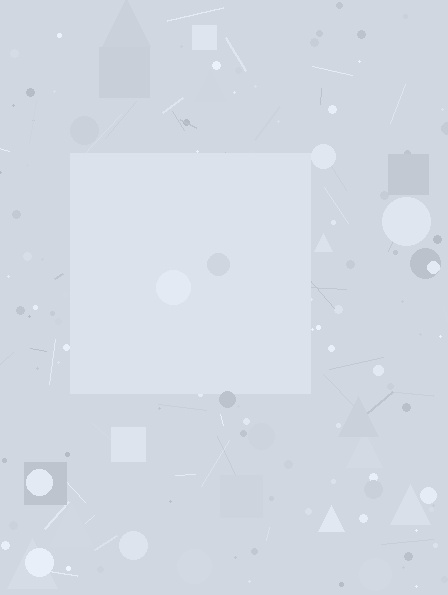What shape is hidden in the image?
A square is hidden in the image.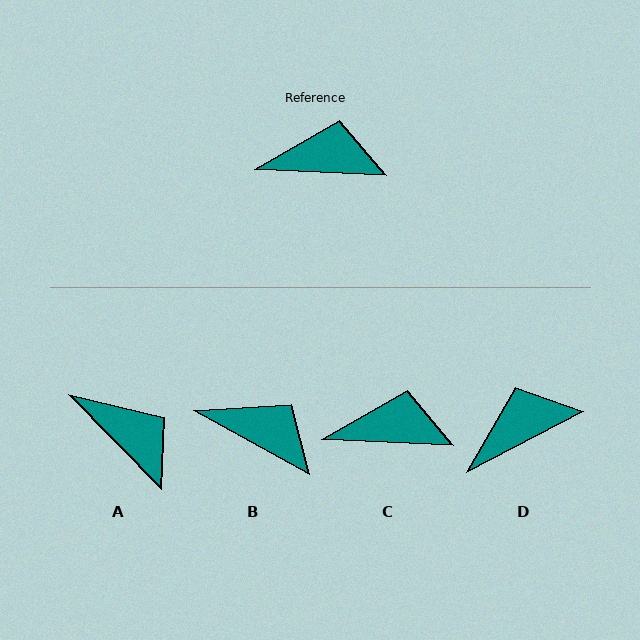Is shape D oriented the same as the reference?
No, it is off by about 30 degrees.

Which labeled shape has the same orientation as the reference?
C.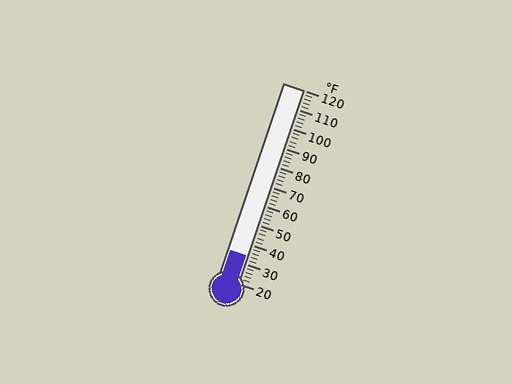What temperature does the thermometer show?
The thermometer shows approximately 34°F.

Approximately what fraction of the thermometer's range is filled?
The thermometer is filled to approximately 15% of its range.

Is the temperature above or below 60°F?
The temperature is below 60°F.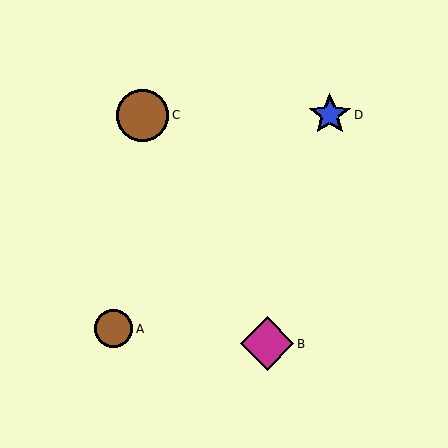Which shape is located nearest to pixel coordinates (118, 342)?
The brown circle (labeled A) at (114, 329) is nearest to that location.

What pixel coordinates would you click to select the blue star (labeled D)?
Click at (330, 115) to select the blue star D.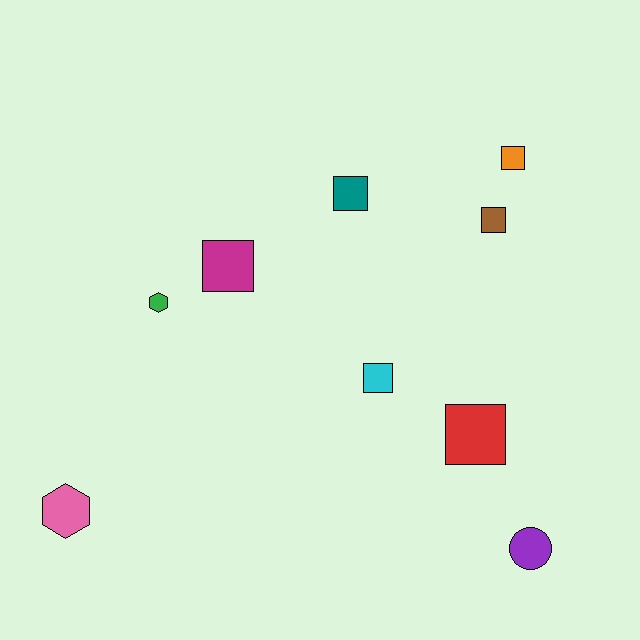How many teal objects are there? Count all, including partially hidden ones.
There is 1 teal object.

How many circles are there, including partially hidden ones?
There is 1 circle.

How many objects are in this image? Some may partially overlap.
There are 9 objects.